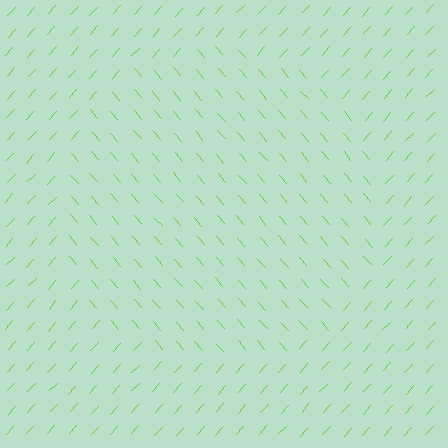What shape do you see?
I see a circle.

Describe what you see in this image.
The image is filled with small lime line segments. A circle region in the image has lines oriented differently from the surrounding lines, creating a visible texture boundary.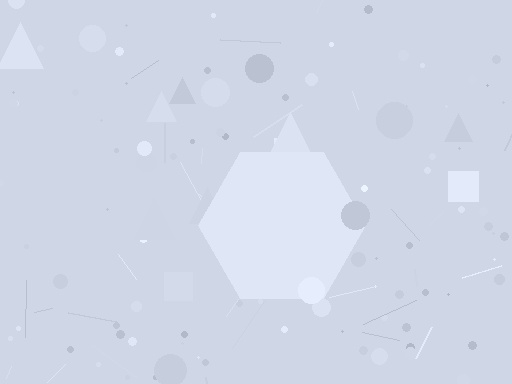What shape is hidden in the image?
A hexagon is hidden in the image.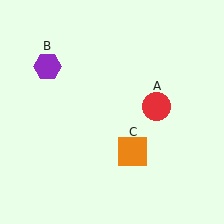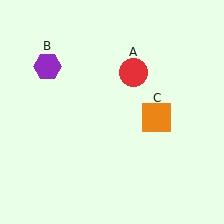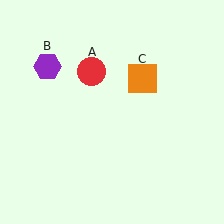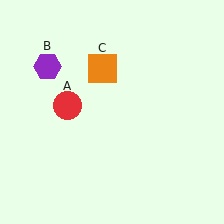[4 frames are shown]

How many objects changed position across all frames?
2 objects changed position: red circle (object A), orange square (object C).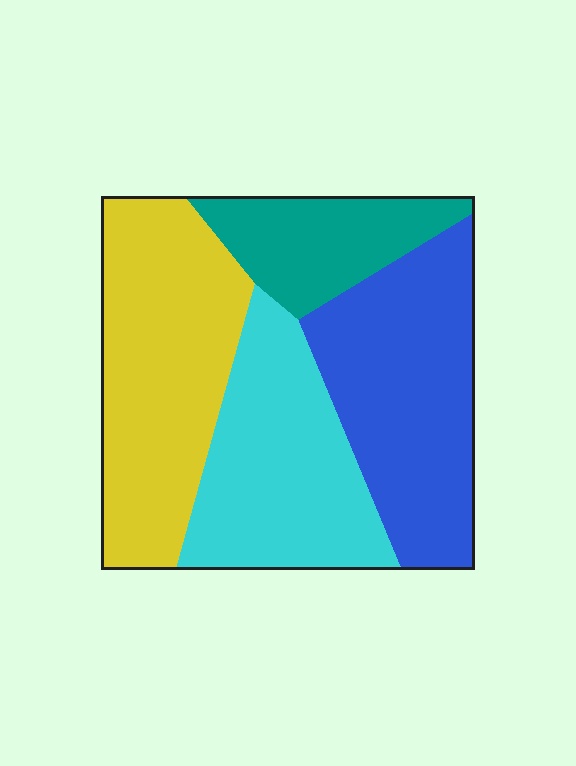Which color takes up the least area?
Teal, at roughly 15%.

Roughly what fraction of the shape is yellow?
Yellow covers about 30% of the shape.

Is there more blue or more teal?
Blue.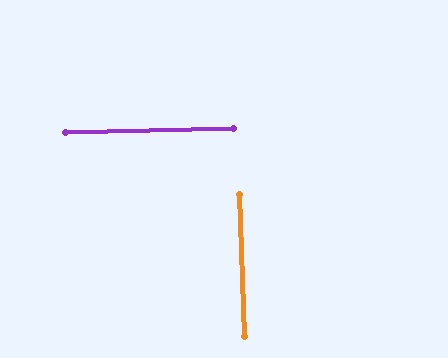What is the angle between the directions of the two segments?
Approximately 89 degrees.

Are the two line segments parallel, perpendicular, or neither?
Perpendicular — they meet at approximately 89°.